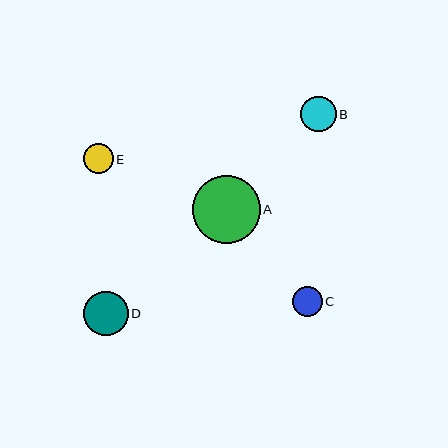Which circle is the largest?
Circle A is the largest with a size of approximately 68 pixels.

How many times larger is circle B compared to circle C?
Circle B is approximately 1.2 times the size of circle C.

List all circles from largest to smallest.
From largest to smallest: A, D, B, C, E.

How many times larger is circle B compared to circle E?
Circle B is approximately 1.2 times the size of circle E.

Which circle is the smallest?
Circle E is the smallest with a size of approximately 30 pixels.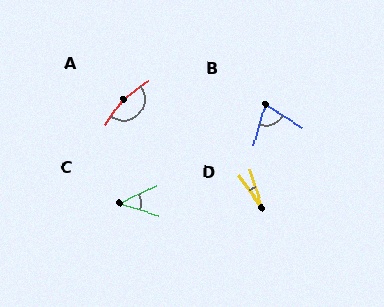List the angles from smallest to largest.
D (18°), C (42°), B (73°), A (160°).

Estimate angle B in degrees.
Approximately 73 degrees.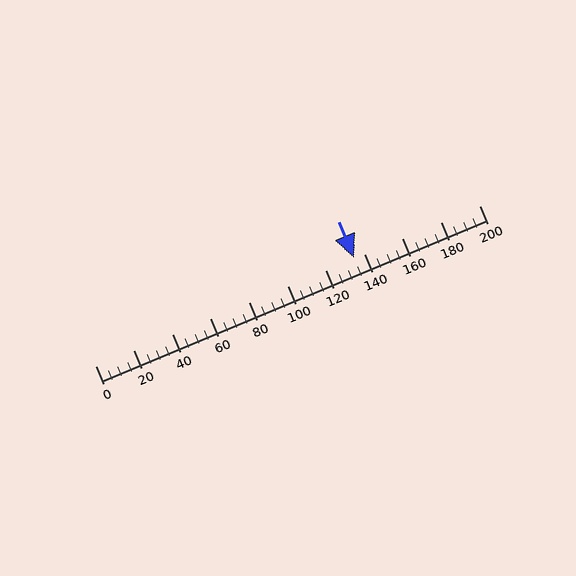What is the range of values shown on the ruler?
The ruler shows values from 0 to 200.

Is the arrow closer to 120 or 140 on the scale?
The arrow is closer to 140.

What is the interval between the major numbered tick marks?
The major tick marks are spaced 20 units apart.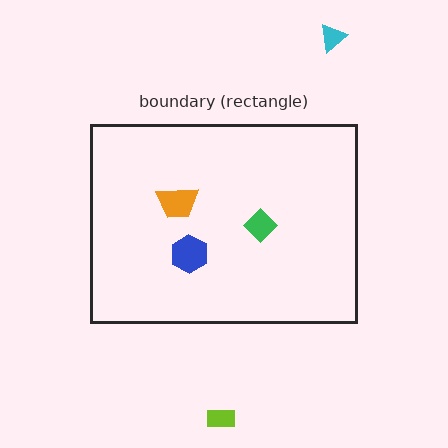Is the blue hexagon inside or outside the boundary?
Inside.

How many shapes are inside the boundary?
3 inside, 2 outside.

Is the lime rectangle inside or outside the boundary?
Outside.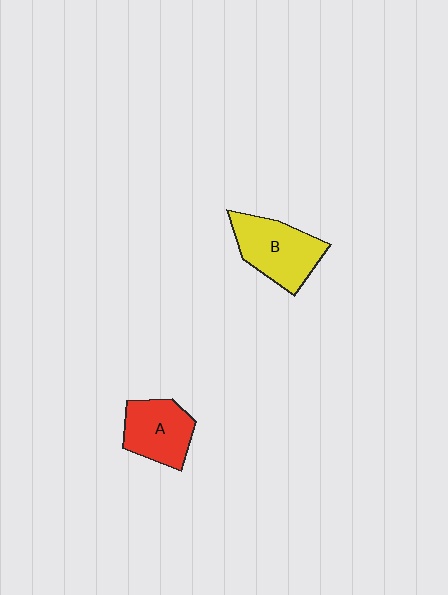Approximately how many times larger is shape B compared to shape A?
Approximately 1.2 times.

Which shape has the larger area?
Shape B (yellow).